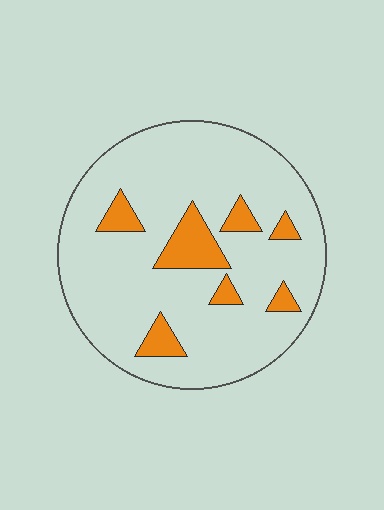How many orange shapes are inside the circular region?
7.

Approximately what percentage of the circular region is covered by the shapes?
Approximately 15%.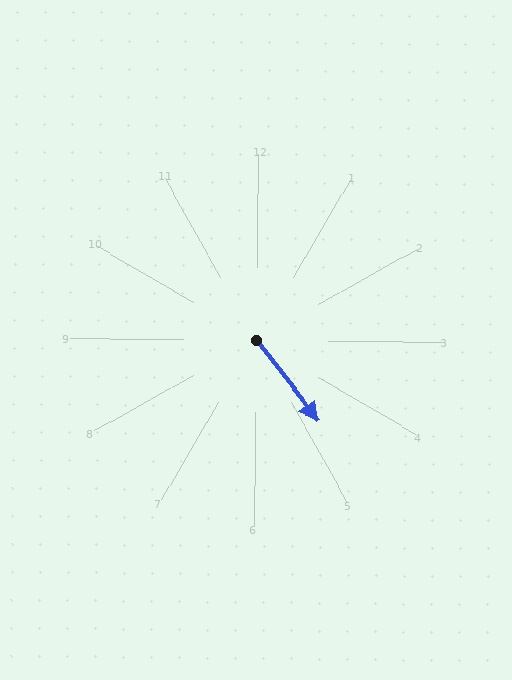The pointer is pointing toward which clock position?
Roughly 5 o'clock.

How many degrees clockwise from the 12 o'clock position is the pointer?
Approximately 142 degrees.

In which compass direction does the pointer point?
Southeast.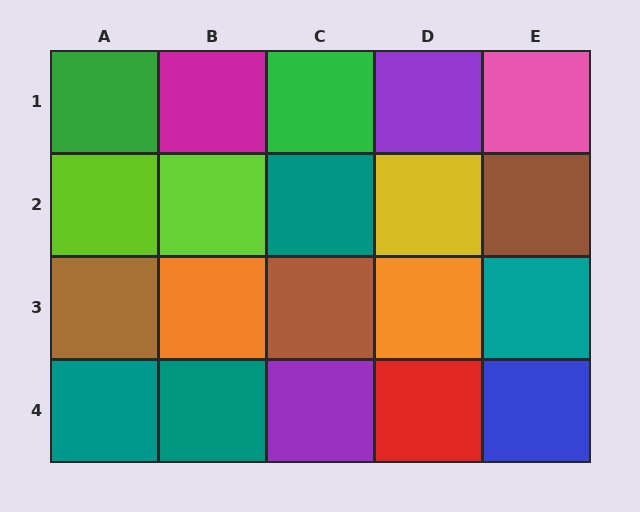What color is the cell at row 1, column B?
Magenta.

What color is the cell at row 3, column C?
Brown.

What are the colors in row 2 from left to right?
Lime, lime, teal, yellow, brown.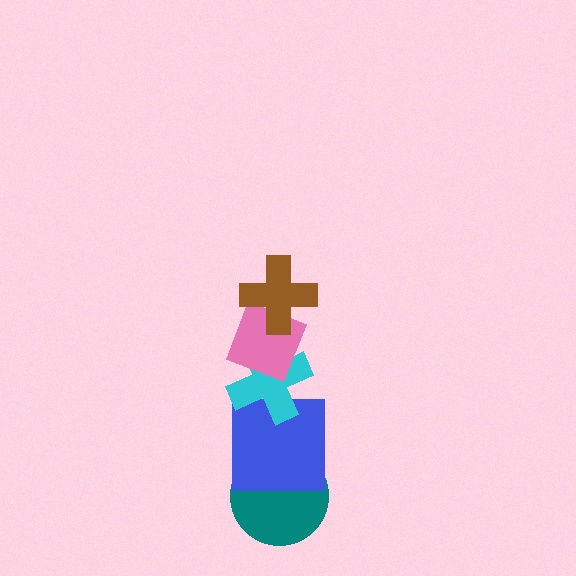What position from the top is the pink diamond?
The pink diamond is 2nd from the top.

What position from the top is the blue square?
The blue square is 4th from the top.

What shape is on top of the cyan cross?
The pink diamond is on top of the cyan cross.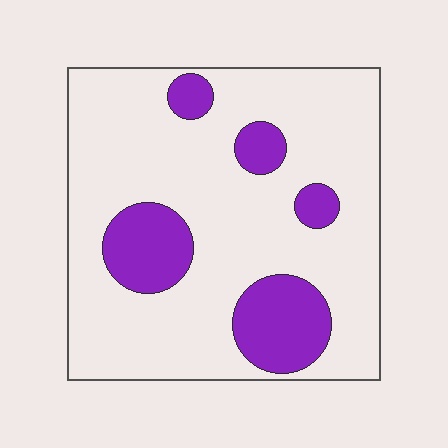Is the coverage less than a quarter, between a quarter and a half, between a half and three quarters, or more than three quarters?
Less than a quarter.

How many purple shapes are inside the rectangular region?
5.